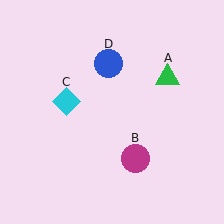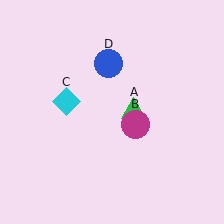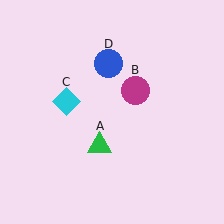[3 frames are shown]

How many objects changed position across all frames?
2 objects changed position: green triangle (object A), magenta circle (object B).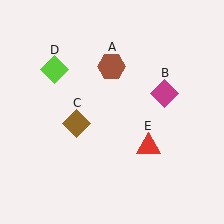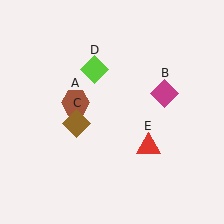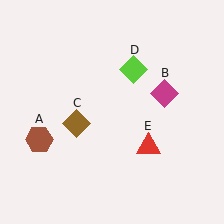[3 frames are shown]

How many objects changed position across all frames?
2 objects changed position: brown hexagon (object A), lime diamond (object D).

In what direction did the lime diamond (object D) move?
The lime diamond (object D) moved right.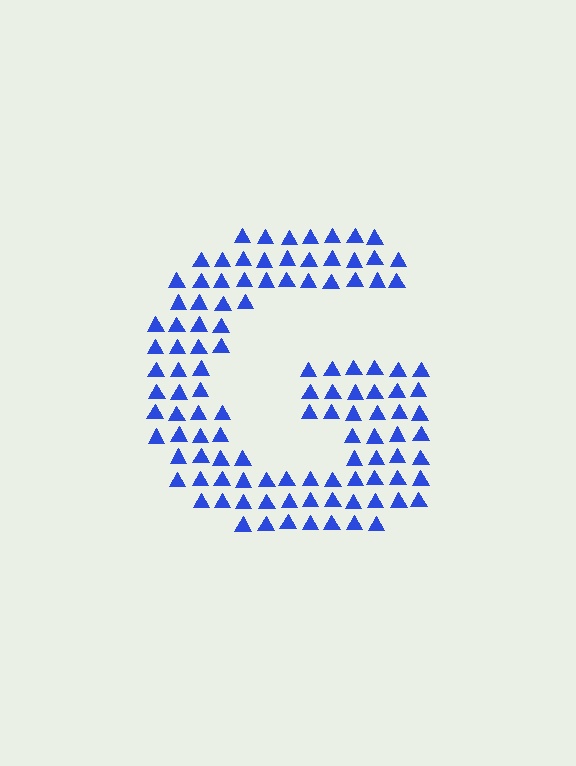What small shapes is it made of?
It is made of small triangles.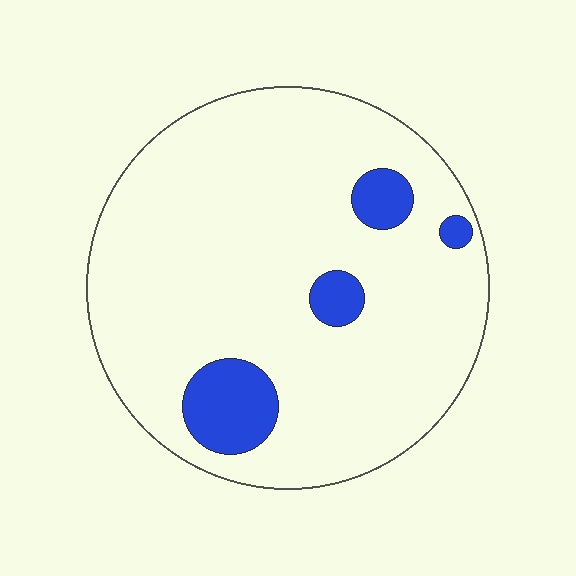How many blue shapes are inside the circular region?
4.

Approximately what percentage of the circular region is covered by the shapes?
Approximately 10%.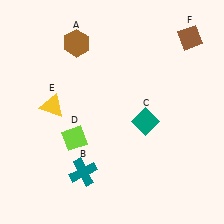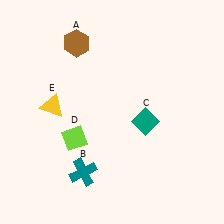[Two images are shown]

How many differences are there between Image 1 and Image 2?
There is 1 difference between the two images.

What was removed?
The brown diamond (F) was removed in Image 2.